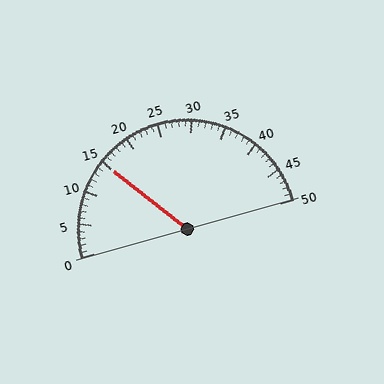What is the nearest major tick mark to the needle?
The nearest major tick mark is 15.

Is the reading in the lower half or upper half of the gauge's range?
The reading is in the lower half of the range (0 to 50).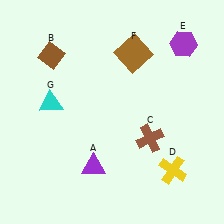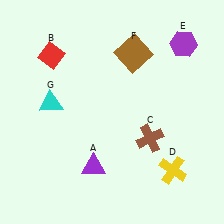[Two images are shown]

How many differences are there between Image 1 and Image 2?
There is 1 difference between the two images.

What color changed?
The diamond (B) changed from brown in Image 1 to red in Image 2.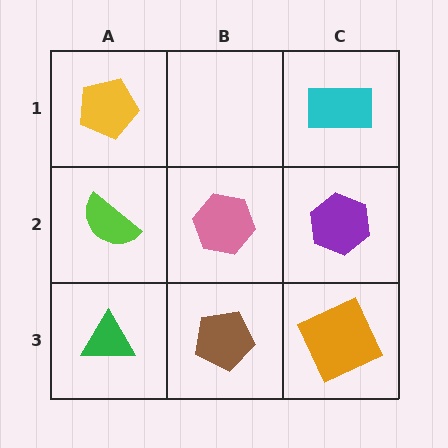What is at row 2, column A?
A lime semicircle.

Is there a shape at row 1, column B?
No, that cell is empty.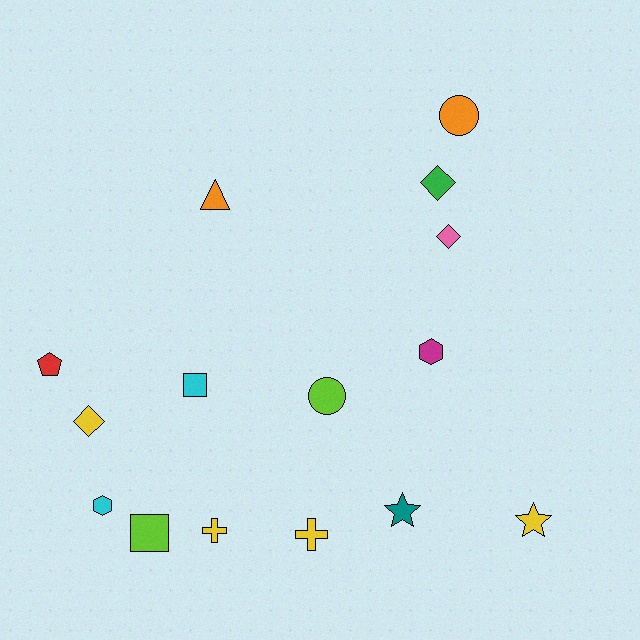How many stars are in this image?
There are 2 stars.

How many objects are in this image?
There are 15 objects.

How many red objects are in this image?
There is 1 red object.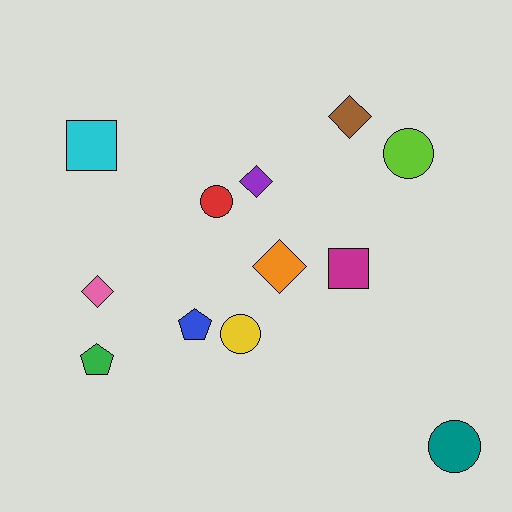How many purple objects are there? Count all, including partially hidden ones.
There is 1 purple object.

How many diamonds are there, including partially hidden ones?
There are 4 diamonds.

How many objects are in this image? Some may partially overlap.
There are 12 objects.